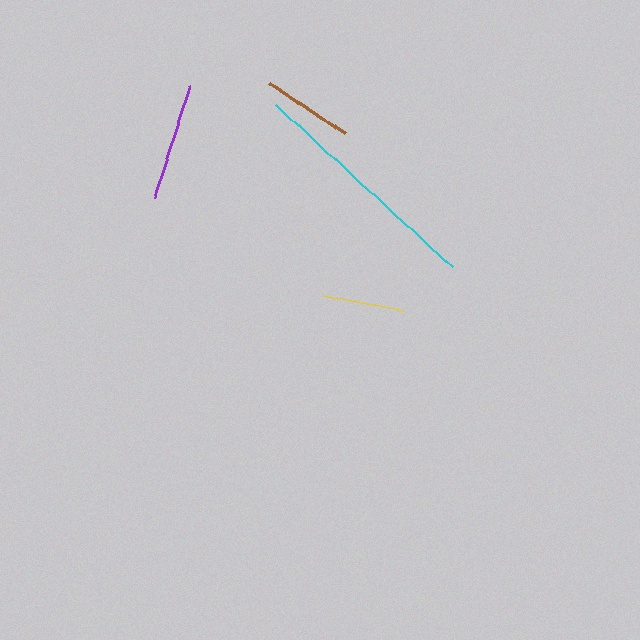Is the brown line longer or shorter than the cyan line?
The cyan line is longer than the brown line.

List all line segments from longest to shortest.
From longest to shortest: cyan, purple, brown, yellow.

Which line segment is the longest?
The cyan line is the longest at approximately 240 pixels.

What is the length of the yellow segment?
The yellow segment is approximately 81 pixels long.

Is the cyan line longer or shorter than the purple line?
The cyan line is longer than the purple line.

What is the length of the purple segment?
The purple segment is approximately 117 pixels long.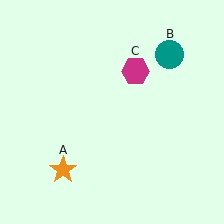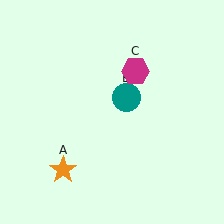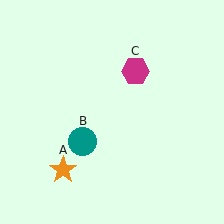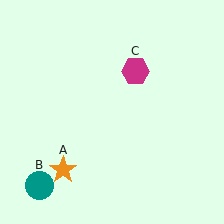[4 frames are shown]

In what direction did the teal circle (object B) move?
The teal circle (object B) moved down and to the left.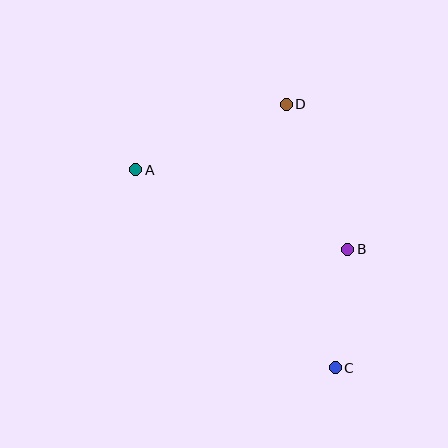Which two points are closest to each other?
Points B and C are closest to each other.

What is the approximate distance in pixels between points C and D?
The distance between C and D is approximately 268 pixels.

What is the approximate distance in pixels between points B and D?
The distance between B and D is approximately 158 pixels.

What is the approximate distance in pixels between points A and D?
The distance between A and D is approximately 164 pixels.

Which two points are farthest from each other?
Points A and C are farthest from each other.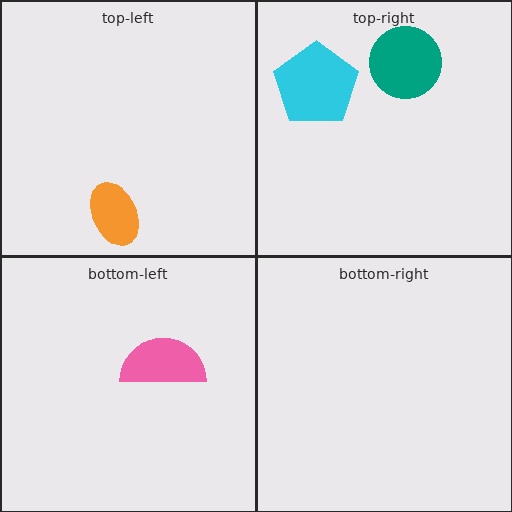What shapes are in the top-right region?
The teal circle, the cyan pentagon.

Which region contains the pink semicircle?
The bottom-left region.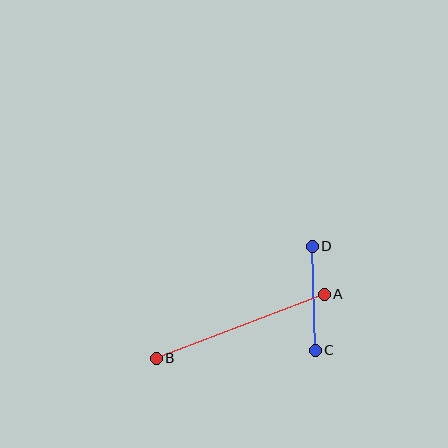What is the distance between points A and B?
The distance is approximately 179 pixels.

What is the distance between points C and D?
The distance is approximately 104 pixels.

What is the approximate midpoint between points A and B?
The midpoint is at approximately (240, 326) pixels.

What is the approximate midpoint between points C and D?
The midpoint is at approximately (314, 298) pixels.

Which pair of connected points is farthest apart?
Points A and B are farthest apart.